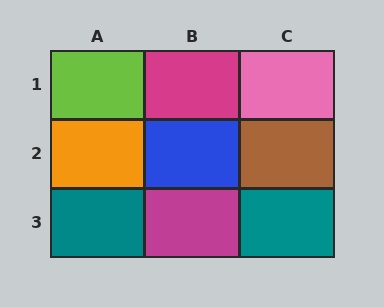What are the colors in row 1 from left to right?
Lime, magenta, pink.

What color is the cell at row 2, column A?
Orange.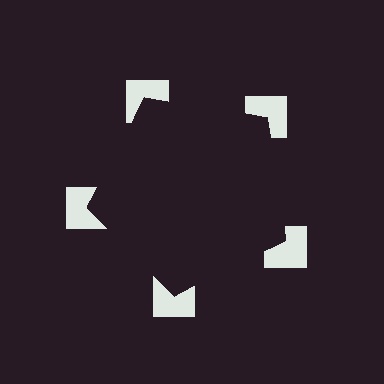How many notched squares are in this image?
There are 5 — one at each vertex of the illusory pentagon.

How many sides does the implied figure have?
5 sides.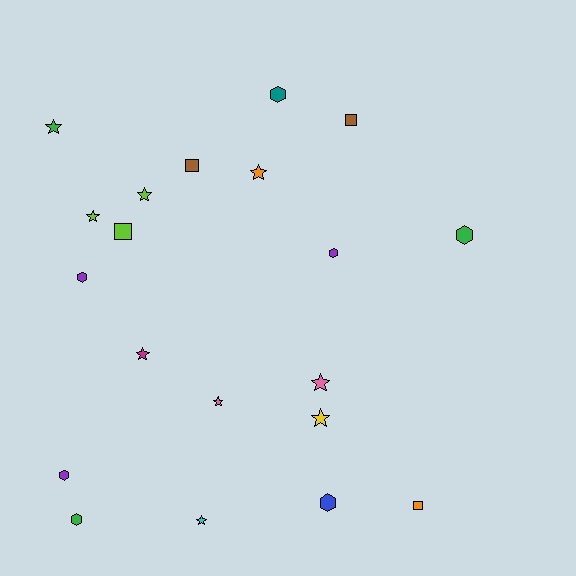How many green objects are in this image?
There are 3 green objects.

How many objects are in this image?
There are 20 objects.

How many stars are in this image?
There are 9 stars.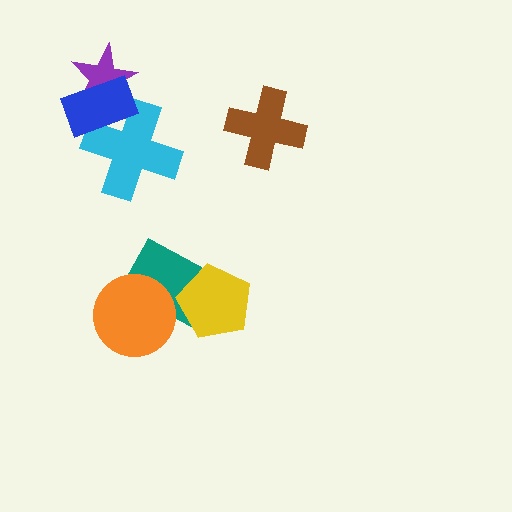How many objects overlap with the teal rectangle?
2 objects overlap with the teal rectangle.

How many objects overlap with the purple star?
1 object overlaps with the purple star.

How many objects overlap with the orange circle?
1 object overlaps with the orange circle.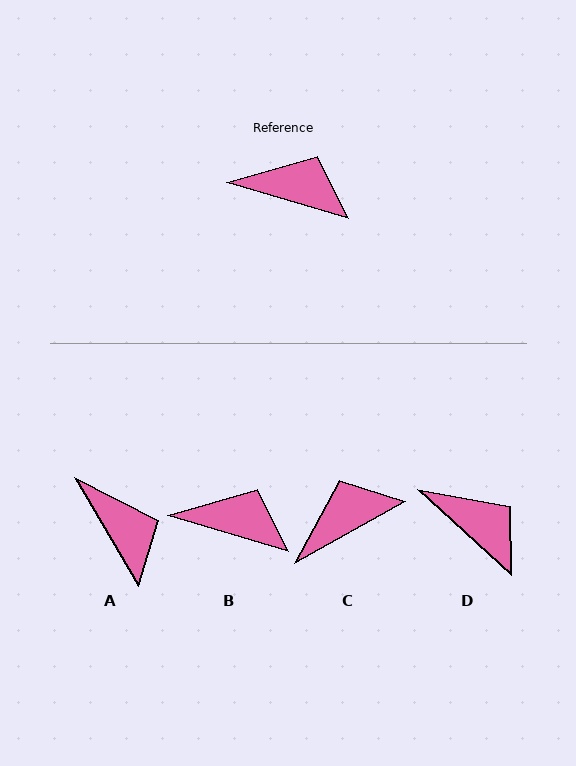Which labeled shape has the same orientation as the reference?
B.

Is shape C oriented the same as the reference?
No, it is off by about 45 degrees.